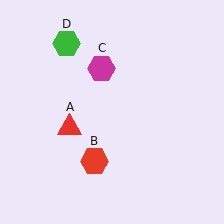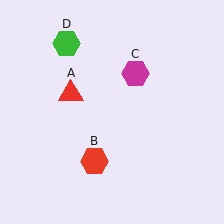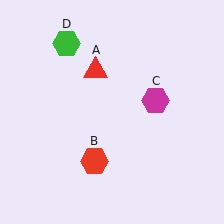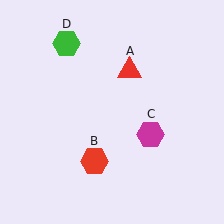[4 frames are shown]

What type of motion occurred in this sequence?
The red triangle (object A), magenta hexagon (object C) rotated clockwise around the center of the scene.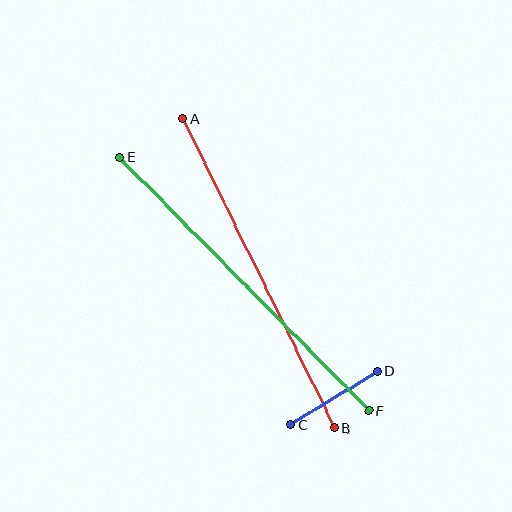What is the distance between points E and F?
The distance is approximately 356 pixels.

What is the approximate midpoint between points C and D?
The midpoint is at approximately (334, 398) pixels.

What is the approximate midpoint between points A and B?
The midpoint is at approximately (259, 273) pixels.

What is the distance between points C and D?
The distance is approximately 101 pixels.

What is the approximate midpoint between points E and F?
The midpoint is at approximately (244, 284) pixels.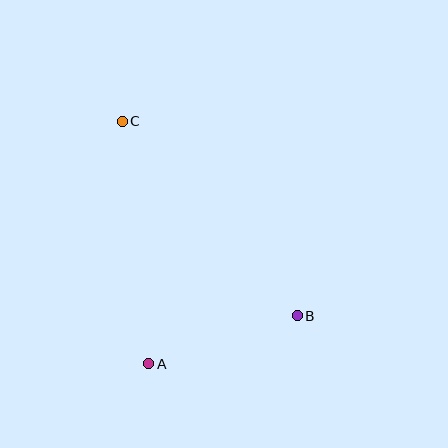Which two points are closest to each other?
Points A and B are closest to each other.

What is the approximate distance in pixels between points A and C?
The distance between A and C is approximately 244 pixels.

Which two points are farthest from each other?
Points B and C are farthest from each other.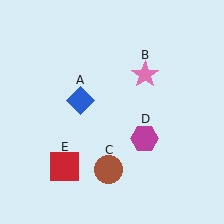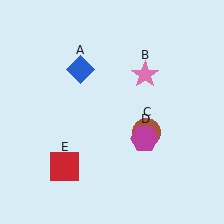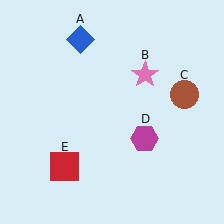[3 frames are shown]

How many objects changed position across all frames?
2 objects changed position: blue diamond (object A), brown circle (object C).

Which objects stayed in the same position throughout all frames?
Pink star (object B) and magenta hexagon (object D) and red square (object E) remained stationary.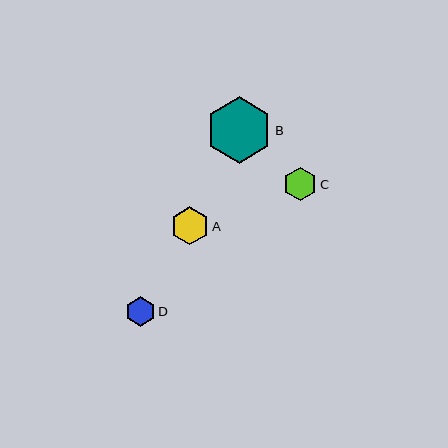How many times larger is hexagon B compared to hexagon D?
Hexagon B is approximately 2.3 times the size of hexagon D.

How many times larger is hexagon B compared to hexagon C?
Hexagon B is approximately 2.0 times the size of hexagon C.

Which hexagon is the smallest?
Hexagon D is the smallest with a size of approximately 29 pixels.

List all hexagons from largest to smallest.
From largest to smallest: B, A, C, D.